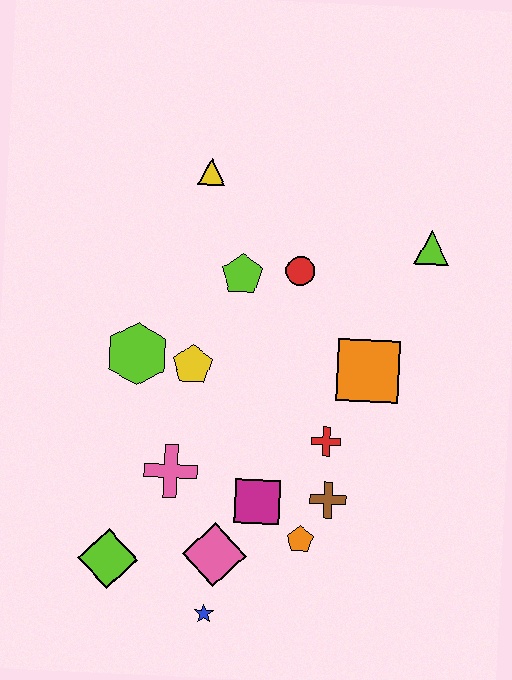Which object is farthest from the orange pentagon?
The yellow triangle is farthest from the orange pentagon.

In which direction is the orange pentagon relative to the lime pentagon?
The orange pentagon is below the lime pentagon.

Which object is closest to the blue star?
The pink diamond is closest to the blue star.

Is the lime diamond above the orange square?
No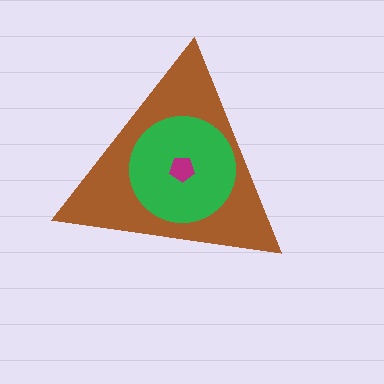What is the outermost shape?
The brown triangle.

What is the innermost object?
The magenta pentagon.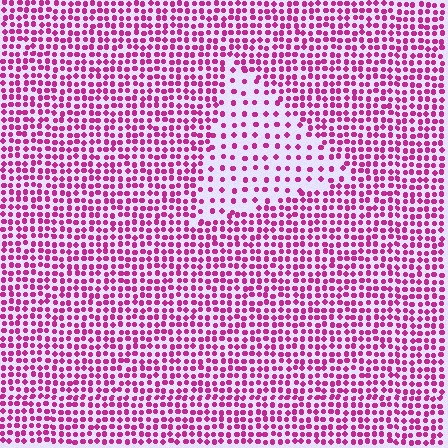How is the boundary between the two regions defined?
The boundary is defined by a change in element density (approximately 2.2x ratio). All elements are the same color, size, and shape.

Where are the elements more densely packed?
The elements are more densely packed outside the triangle boundary.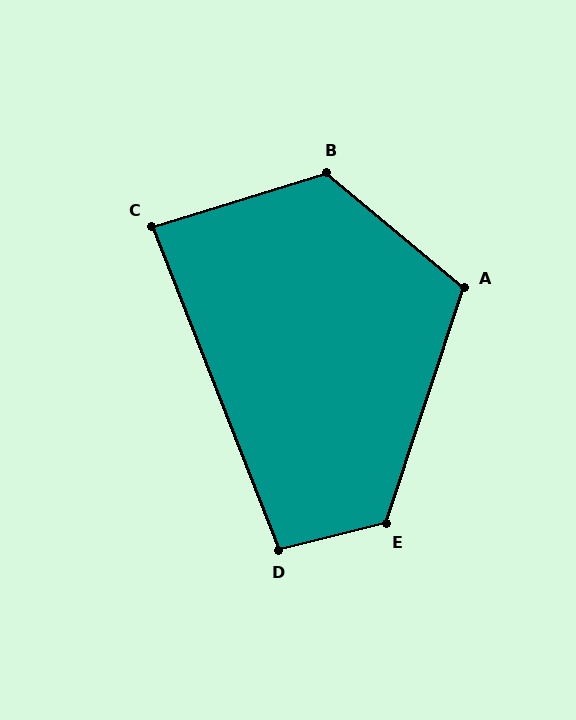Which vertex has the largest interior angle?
B, at approximately 123 degrees.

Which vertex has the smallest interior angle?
C, at approximately 86 degrees.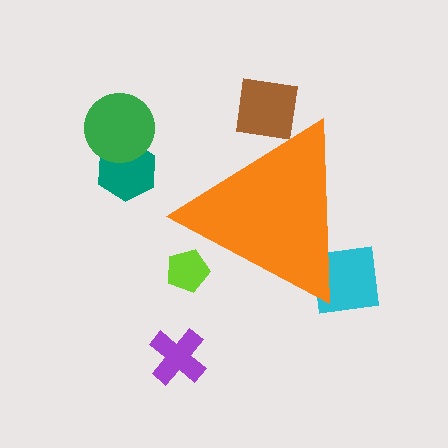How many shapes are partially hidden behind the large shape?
3 shapes are partially hidden.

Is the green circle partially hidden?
No, the green circle is fully visible.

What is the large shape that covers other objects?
An orange triangle.